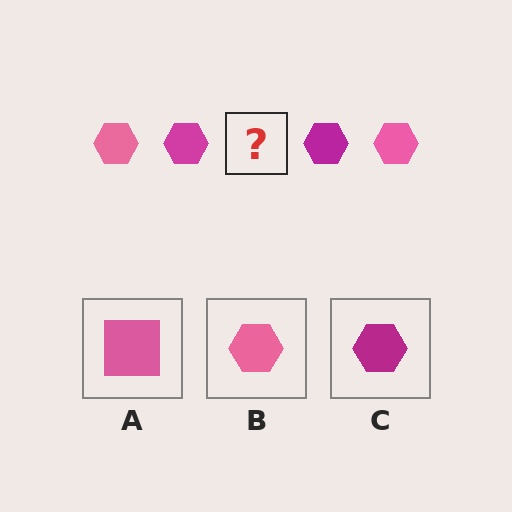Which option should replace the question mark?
Option B.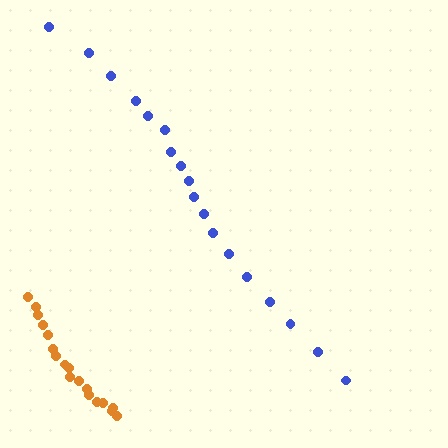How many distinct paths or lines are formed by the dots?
There are 2 distinct paths.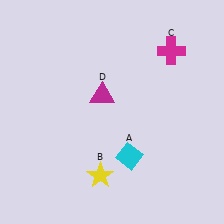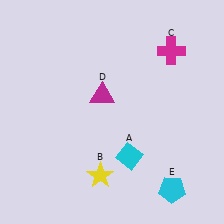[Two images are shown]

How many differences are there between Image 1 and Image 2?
There is 1 difference between the two images.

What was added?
A cyan pentagon (E) was added in Image 2.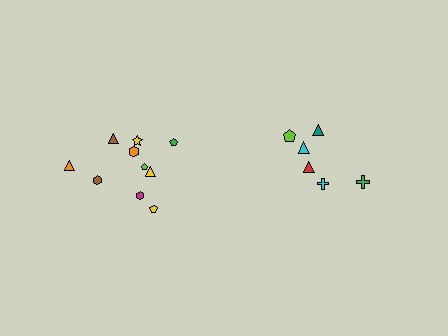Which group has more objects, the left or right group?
The left group.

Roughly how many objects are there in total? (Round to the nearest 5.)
Roughly 15 objects in total.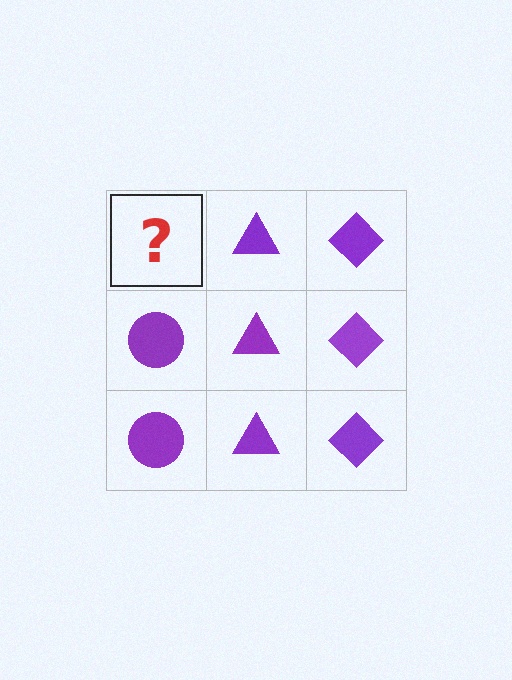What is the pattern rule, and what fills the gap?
The rule is that each column has a consistent shape. The gap should be filled with a purple circle.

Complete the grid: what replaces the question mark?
The question mark should be replaced with a purple circle.